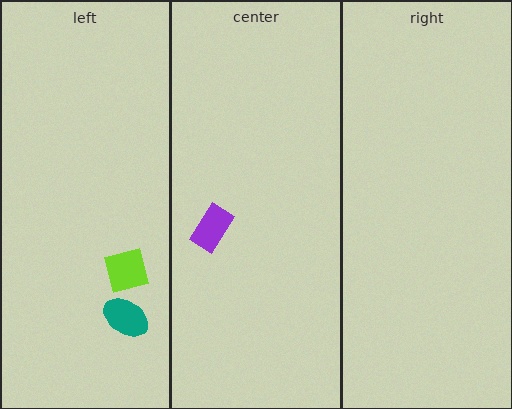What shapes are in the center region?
The purple rectangle.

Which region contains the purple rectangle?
The center region.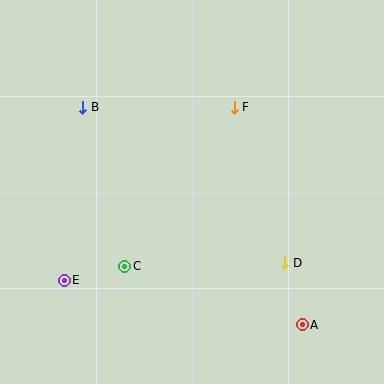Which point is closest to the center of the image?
Point F at (234, 107) is closest to the center.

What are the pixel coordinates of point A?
Point A is at (302, 325).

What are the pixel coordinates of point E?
Point E is at (64, 280).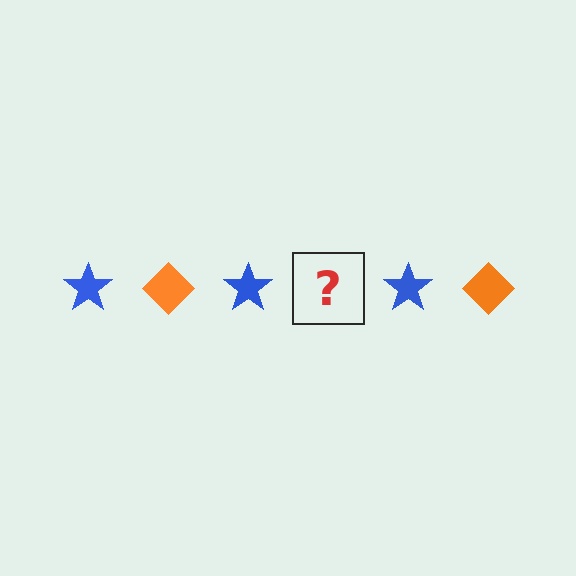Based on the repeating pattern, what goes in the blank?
The blank should be an orange diamond.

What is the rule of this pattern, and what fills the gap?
The rule is that the pattern alternates between blue star and orange diamond. The gap should be filled with an orange diamond.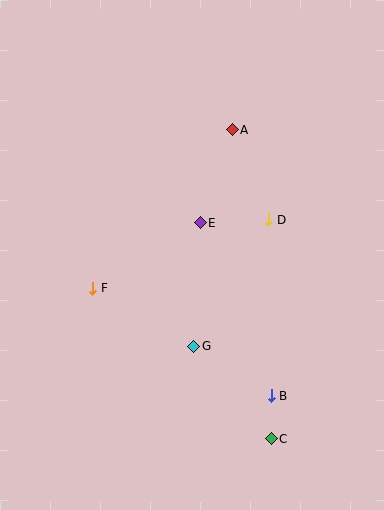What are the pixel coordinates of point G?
Point G is at (194, 346).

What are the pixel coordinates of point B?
Point B is at (271, 396).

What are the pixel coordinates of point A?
Point A is at (232, 130).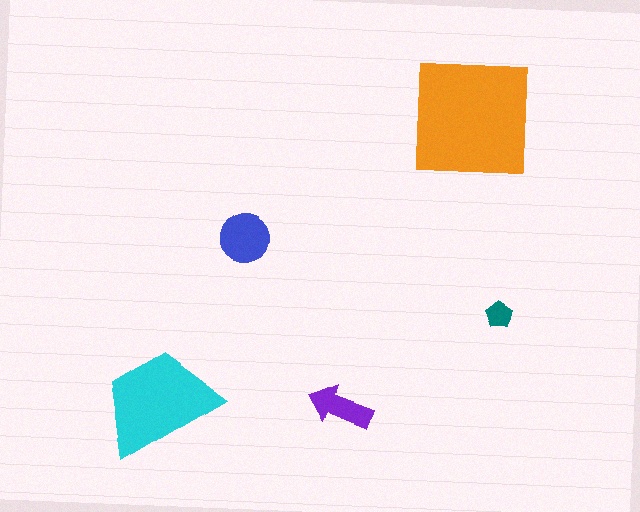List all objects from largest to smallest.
The orange square, the cyan trapezoid, the blue circle, the purple arrow, the teal pentagon.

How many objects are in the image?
There are 5 objects in the image.